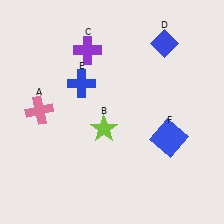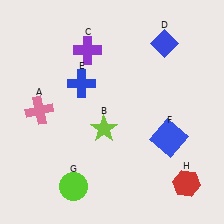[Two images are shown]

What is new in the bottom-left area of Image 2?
A lime circle (G) was added in the bottom-left area of Image 2.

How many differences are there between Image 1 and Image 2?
There are 2 differences between the two images.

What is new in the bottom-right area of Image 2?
A red hexagon (H) was added in the bottom-right area of Image 2.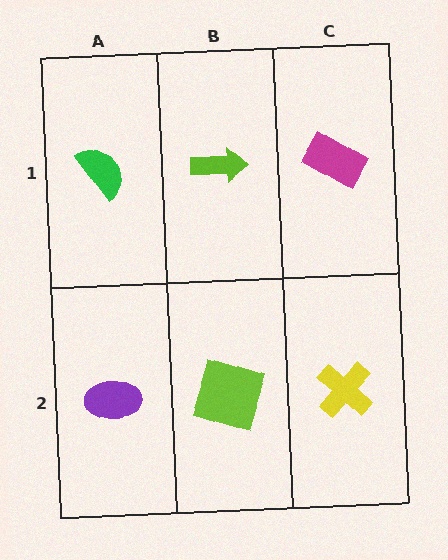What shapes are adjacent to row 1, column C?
A yellow cross (row 2, column C), a lime arrow (row 1, column B).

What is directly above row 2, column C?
A magenta rectangle.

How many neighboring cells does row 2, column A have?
2.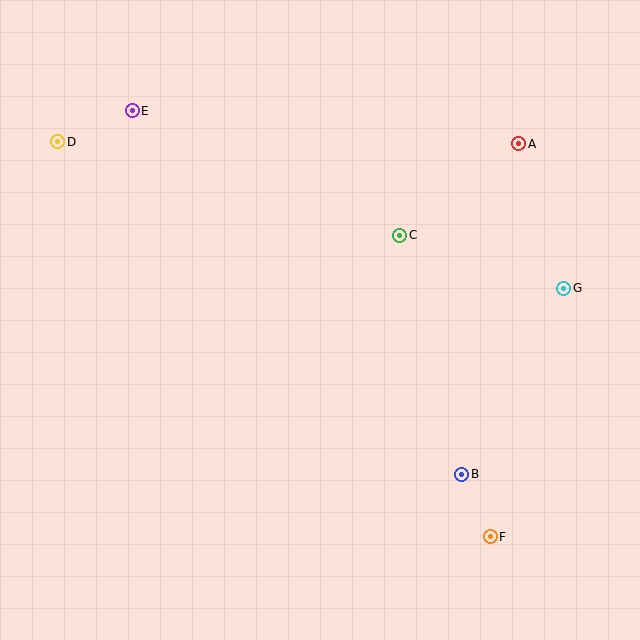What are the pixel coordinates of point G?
Point G is at (564, 288).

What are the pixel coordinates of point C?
Point C is at (400, 235).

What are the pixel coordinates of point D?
Point D is at (58, 142).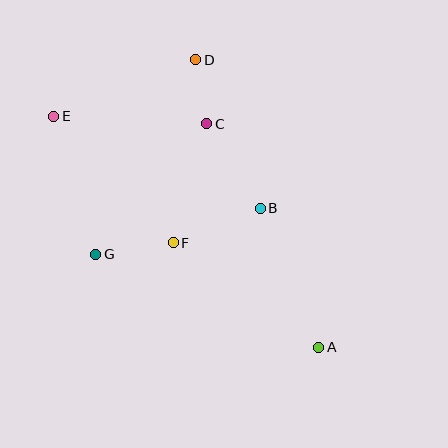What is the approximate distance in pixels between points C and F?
The distance between C and F is approximately 124 pixels.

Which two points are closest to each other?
Points C and D are closest to each other.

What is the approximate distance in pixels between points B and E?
The distance between B and E is approximately 226 pixels.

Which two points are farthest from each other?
Points A and E are farthest from each other.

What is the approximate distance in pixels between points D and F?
The distance between D and F is approximately 184 pixels.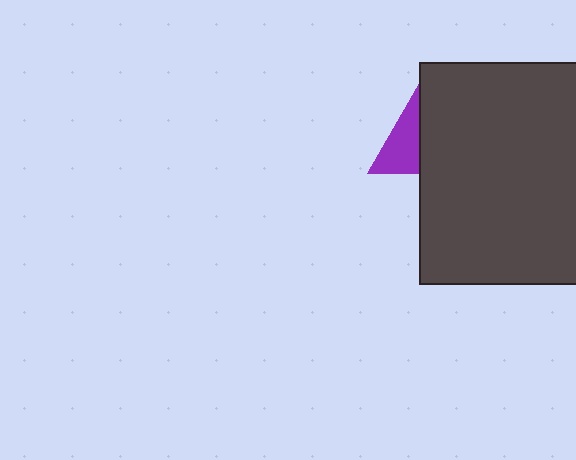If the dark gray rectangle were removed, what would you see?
You would see the complete purple triangle.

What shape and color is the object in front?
The object in front is a dark gray rectangle.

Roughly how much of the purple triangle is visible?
A small part of it is visible (roughly 37%).